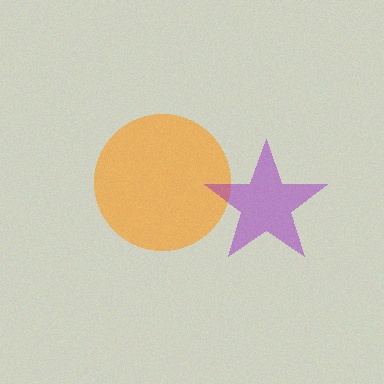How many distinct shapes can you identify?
There are 2 distinct shapes: an orange circle, a purple star.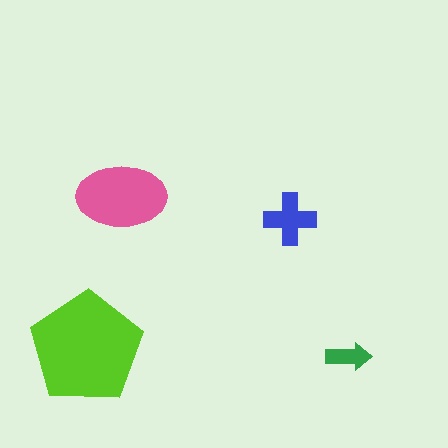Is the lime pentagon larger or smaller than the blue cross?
Larger.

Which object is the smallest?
The green arrow.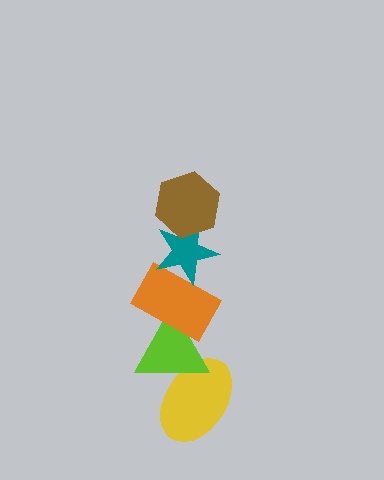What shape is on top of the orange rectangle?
The teal star is on top of the orange rectangle.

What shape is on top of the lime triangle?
The orange rectangle is on top of the lime triangle.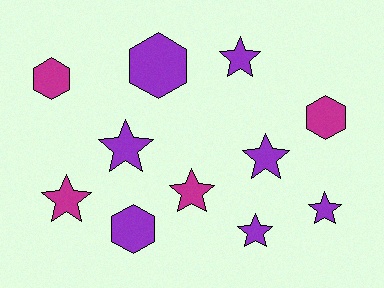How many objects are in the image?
There are 11 objects.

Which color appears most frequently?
Purple, with 7 objects.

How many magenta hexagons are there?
There are 2 magenta hexagons.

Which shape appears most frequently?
Star, with 7 objects.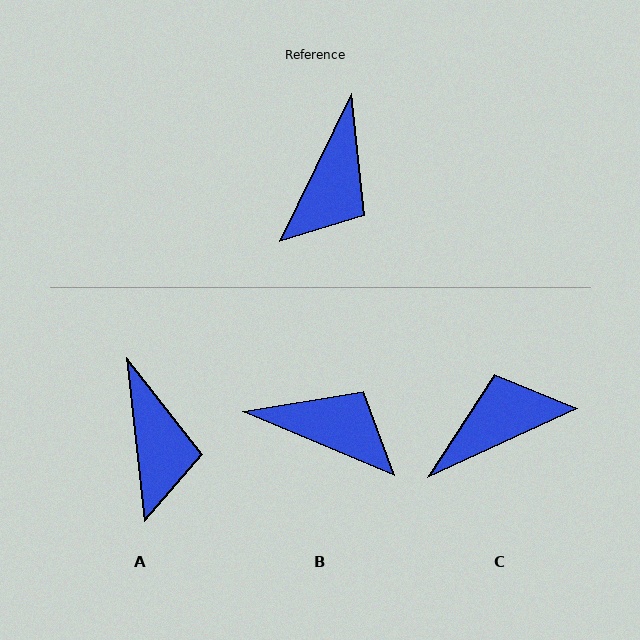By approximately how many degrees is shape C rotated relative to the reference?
Approximately 141 degrees counter-clockwise.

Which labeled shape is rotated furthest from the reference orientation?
C, about 141 degrees away.